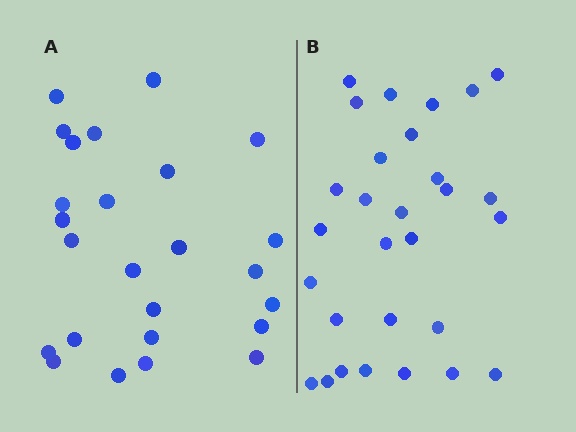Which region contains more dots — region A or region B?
Region B (the right region) has more dots.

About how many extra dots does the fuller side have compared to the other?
Region B has about 4 more dots than region A.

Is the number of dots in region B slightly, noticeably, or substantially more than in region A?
Region B has only slightly more — the two regions are fairly close. The ratio is roughly 1.2 to 1.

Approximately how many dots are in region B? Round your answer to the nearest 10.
About 30 dots. (The exact count is 29, which rounds to 30.)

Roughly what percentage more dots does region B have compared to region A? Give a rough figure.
About 15% more.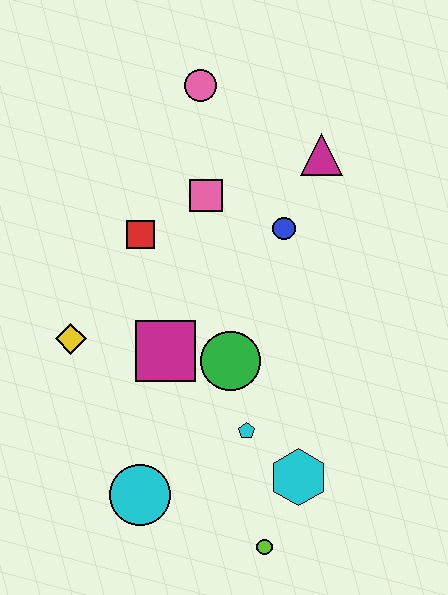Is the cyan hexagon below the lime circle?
No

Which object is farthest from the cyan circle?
The pink circle is farthest from the cyan circle.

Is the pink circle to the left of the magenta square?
No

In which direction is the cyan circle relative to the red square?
The cyan circle is below the red square.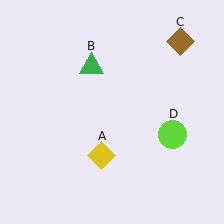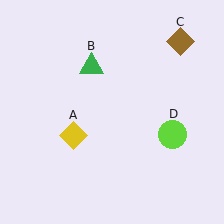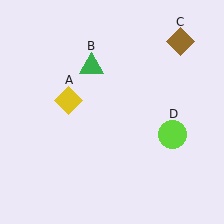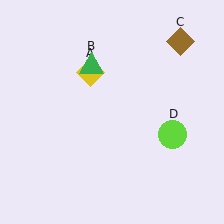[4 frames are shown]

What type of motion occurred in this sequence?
The yellow diamond (object A) rotated clockwise around the center of the scene.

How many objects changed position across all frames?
1 object changed position: yellow diamond (object A).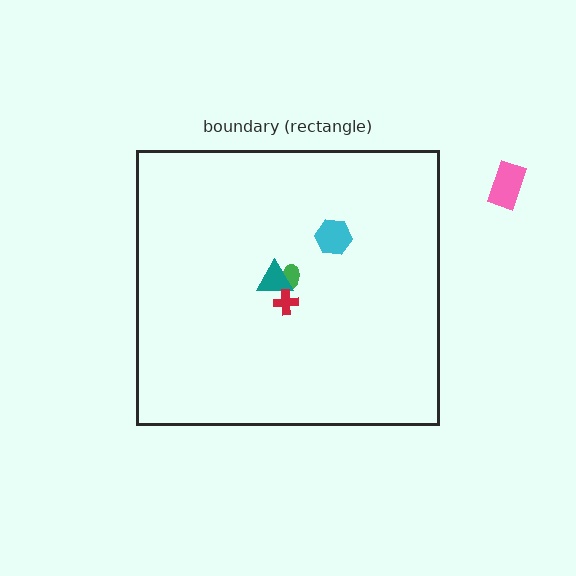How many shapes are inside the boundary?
4 inside, 1 outside.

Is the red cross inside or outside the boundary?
Inside.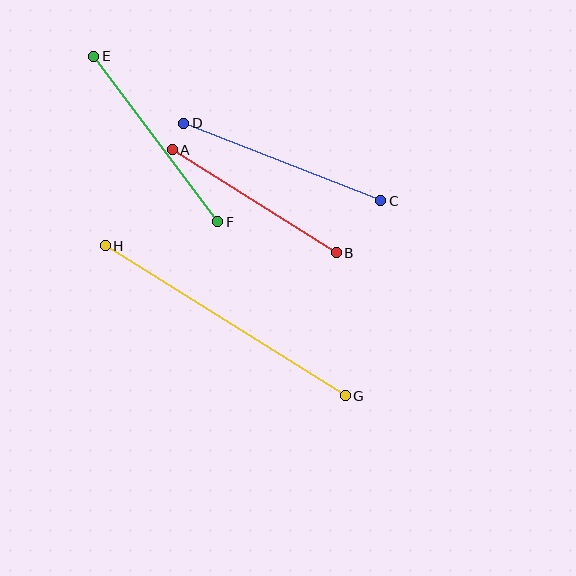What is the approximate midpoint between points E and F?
The midpoint is at approximately (156, 139) pixels.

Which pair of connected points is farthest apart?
Points G and H are farthest apart.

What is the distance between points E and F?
The distance is approximately 207 pixels.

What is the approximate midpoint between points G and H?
The midpoint is at approximately (225, 321) pixels.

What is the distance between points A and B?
The distance is approximately 194 pixels.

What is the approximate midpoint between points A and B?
The midpoint is at approximately (254, 201) pixels.